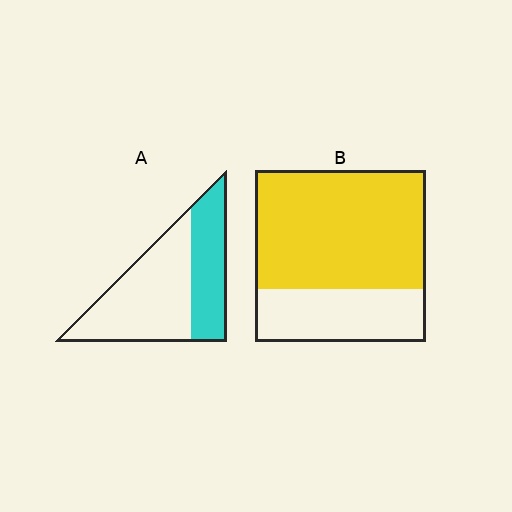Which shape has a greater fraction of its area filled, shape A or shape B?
Shape B.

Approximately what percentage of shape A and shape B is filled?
A is approximately 35% and B is approximately 70%.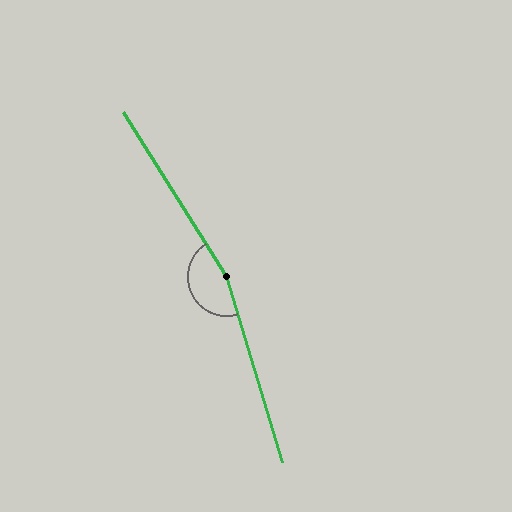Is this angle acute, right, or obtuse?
It is obtuse.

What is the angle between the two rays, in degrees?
Approximately 164 degrees.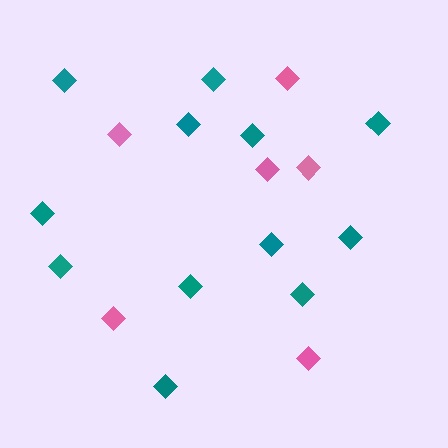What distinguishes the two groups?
There are 2 groups: one group of pink diamonds (6) and one group of teal diamonds (12).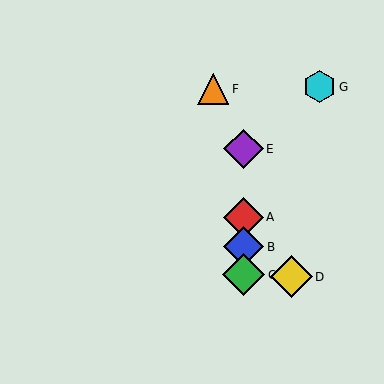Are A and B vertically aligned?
Yes, both are at x≈244.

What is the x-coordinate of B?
Object B is at x≈244.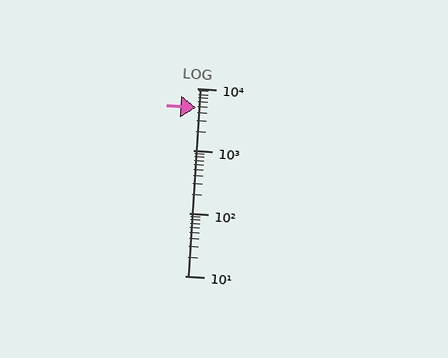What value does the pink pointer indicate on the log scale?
The pointer indicates approximately 4900.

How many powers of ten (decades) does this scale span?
The scale spans 3 decades, from 10 to 10000.